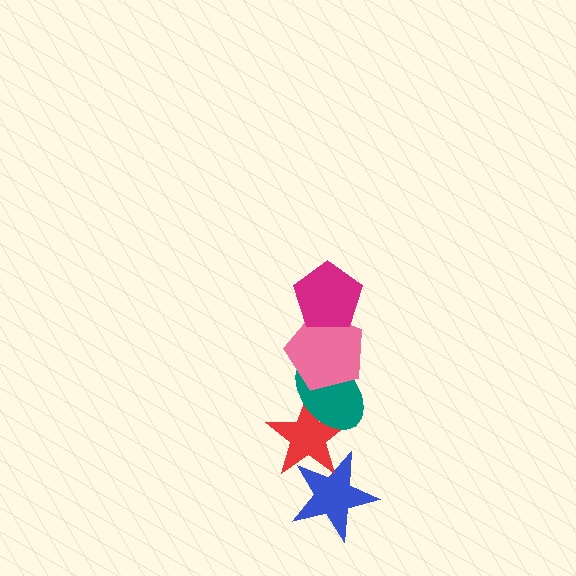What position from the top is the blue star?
The blue star is 5th from the top.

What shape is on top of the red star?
The teal ellipse is on top of the red star.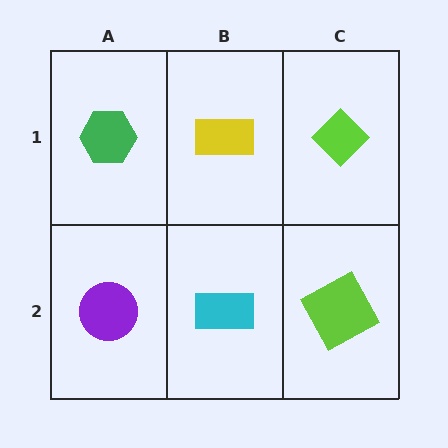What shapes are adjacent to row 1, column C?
A lime square (row 2, column C), a yellow rectangle (row 1, column B).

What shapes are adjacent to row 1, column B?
A cyan rectangle (row 2, column B), a green hexagon (row 1, column A), a lime diamond (row 1, column C).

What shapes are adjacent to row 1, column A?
A purple circle (row 2, column A), a yellow rectangle (row 1, column B).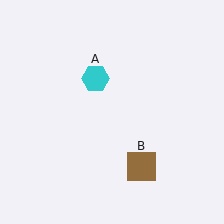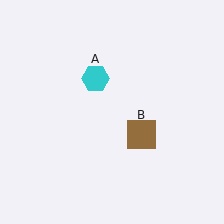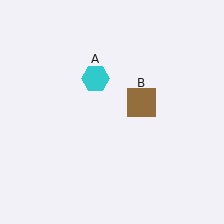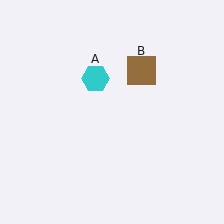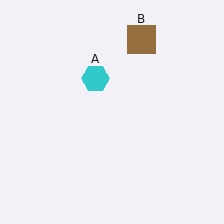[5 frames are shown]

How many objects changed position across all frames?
1 object changed position: brown square (object B).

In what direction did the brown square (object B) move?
The brown square (object B) moved up.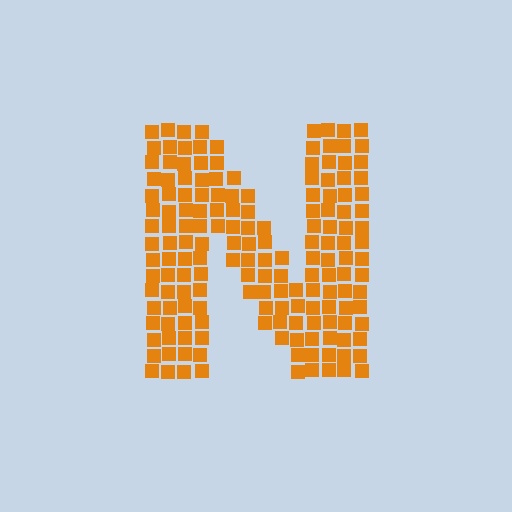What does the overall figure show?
The overall figure shows the letter N.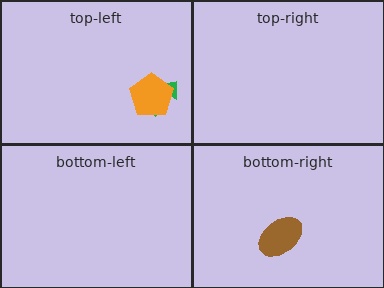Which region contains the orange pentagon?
The top-left region.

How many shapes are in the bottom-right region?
1.